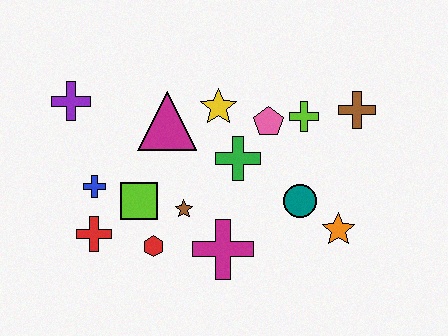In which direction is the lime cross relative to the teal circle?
The lime cross is above the teal circle.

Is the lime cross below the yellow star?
Yes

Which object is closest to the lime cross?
The pink pentagon is closest to the lime cross.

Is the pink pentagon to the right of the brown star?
Yes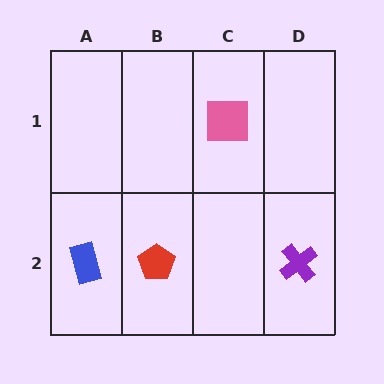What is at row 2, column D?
A purple cross.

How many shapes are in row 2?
3 shapes.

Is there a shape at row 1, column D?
No, that cell is empty.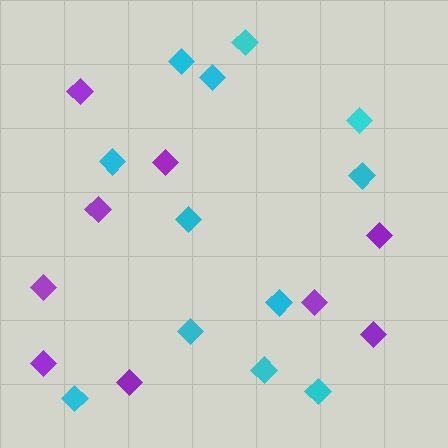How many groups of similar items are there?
There are 2 groups: one group of purple diamonds (9) and one group of cyan diamonds (12).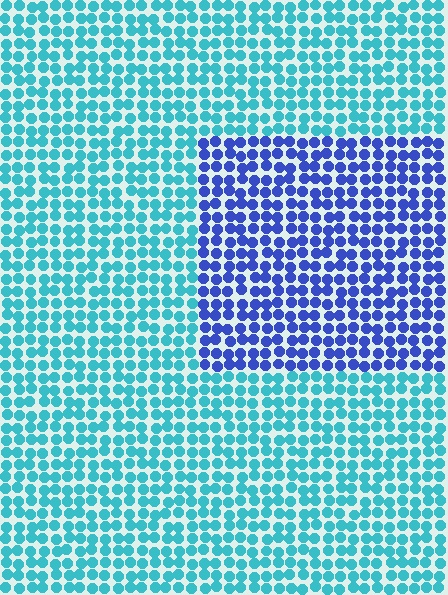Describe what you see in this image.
The image is filled with small cyan elements in a uniform arrangement. A rectangle-shaped region is visible where the elements are tinted to a slightly different hue, forming a subtle color boundary.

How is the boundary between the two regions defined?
The boundary is defined purely by a slight shift in hue (about 48 degrees). Spacing, size, and orientation are identical on both sides.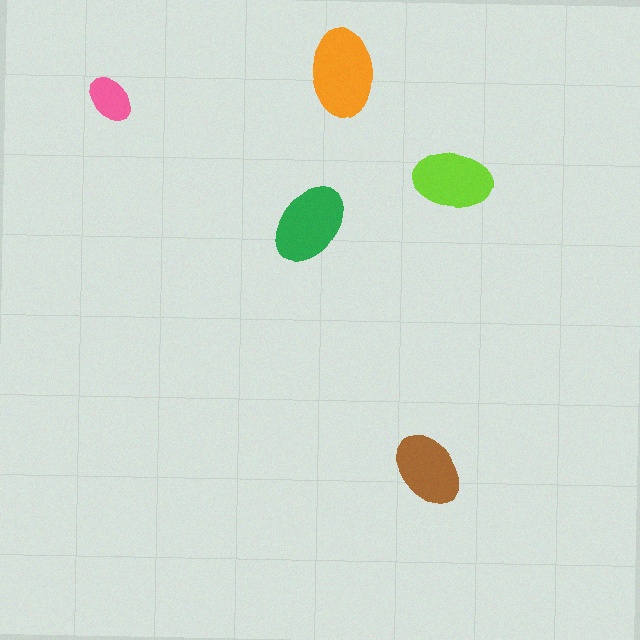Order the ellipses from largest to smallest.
the orange one, the green one, the lime one, the brown one, the pink one.